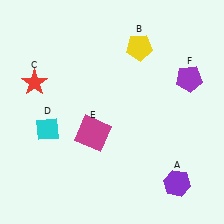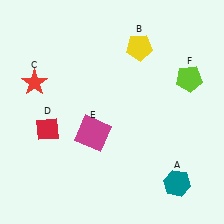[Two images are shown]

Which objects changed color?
A changed from purple to teal. D changed from cyan to red. F changed from purple to lime.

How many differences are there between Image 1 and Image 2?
There are 3 differences between the two images.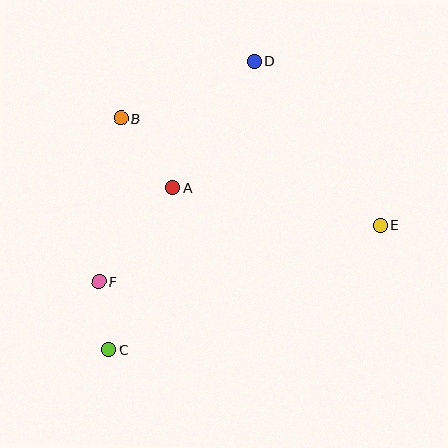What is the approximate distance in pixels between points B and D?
The distance between B and D is approximately 145 pixels.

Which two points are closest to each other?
Points C and F are closest to each other.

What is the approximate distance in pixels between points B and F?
The distance between B and F is approximately 165 pixels.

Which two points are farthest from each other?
Points C and D are farthest from each other.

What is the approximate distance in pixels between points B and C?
The distance between B and C is approximately 232 pixels.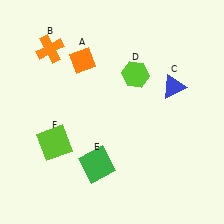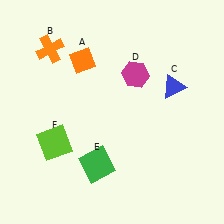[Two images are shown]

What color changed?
The hexagon (D) changed from lime in Image 1 to magenta in Image 2.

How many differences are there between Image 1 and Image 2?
There is 1 difference between the two images.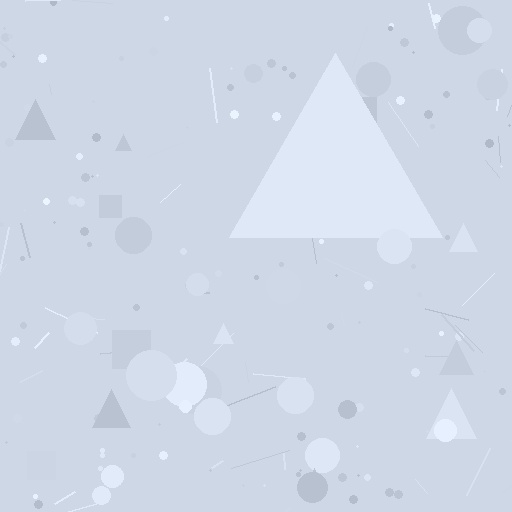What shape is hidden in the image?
A triangle is hidden in the image.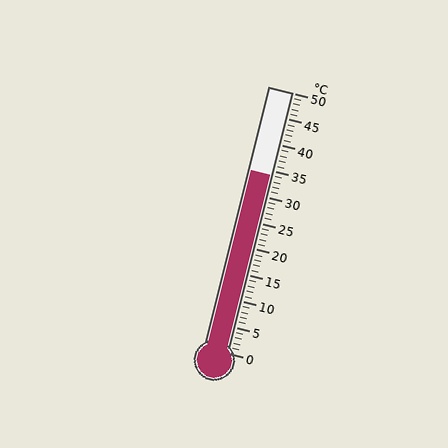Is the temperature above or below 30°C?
The temperature is above 30°C.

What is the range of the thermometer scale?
The thermometer scale ranges from 0°C to 50°C.